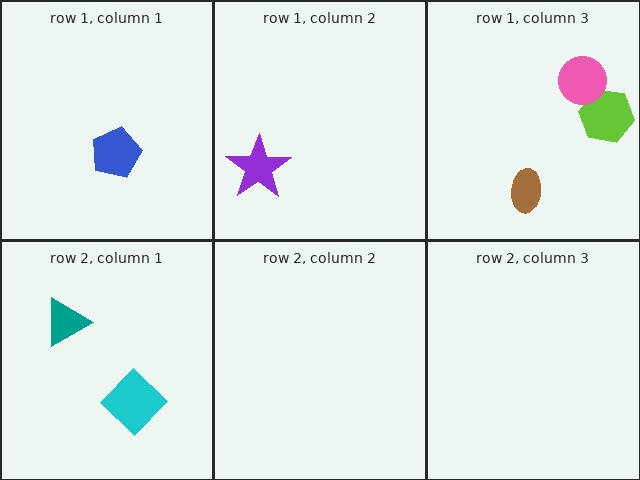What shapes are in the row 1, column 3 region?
The lime hexagon, the pink circle, the brown ellipse.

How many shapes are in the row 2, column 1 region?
2.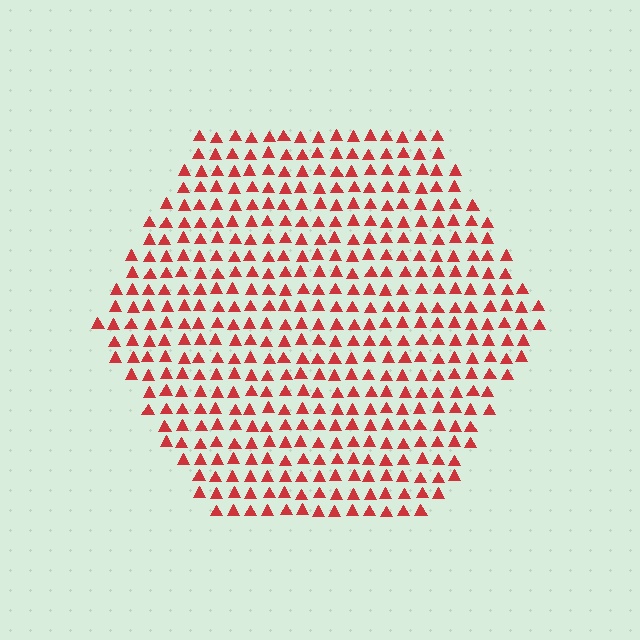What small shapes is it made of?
It is made of small triangles.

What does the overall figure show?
The overall figure shows a hexagon.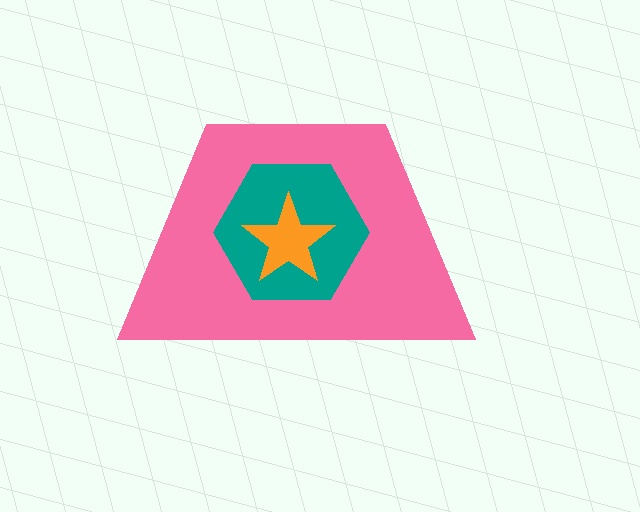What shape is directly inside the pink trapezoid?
The teal hexagon.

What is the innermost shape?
The orange star.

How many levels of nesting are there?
3.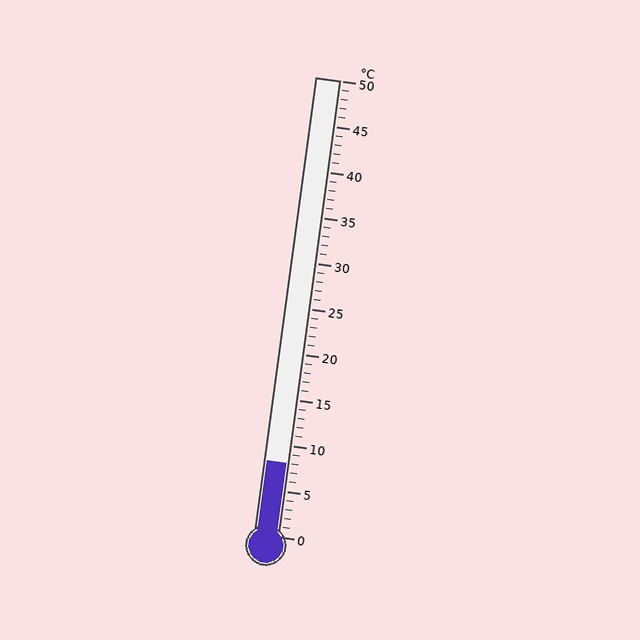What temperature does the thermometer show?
The thermometer shows approximately 8°C.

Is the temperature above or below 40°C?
The temperature is below 40°C.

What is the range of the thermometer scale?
The thermometer scale ranges from 0°C to 50°C.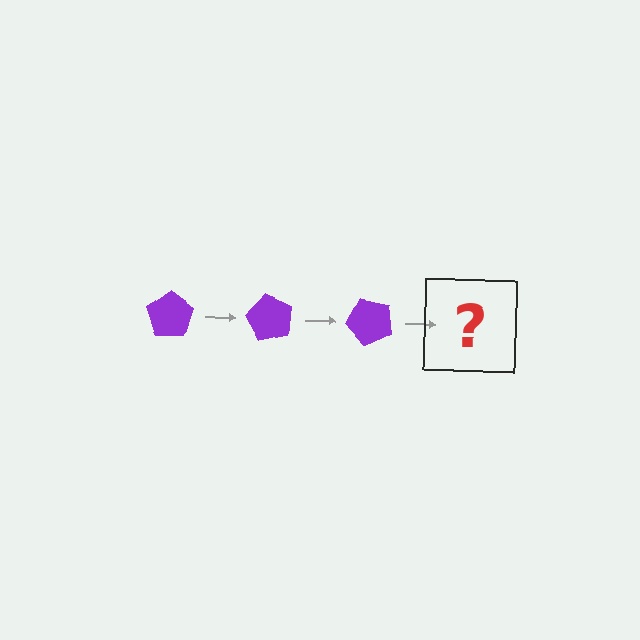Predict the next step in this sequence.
The next step is a purple pentagon rotated 180 degrees.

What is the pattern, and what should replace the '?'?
The pattern is that the pentagon rotates 60 degrees each step. The '?' should be a purple pentagon rotated 180 degrees.